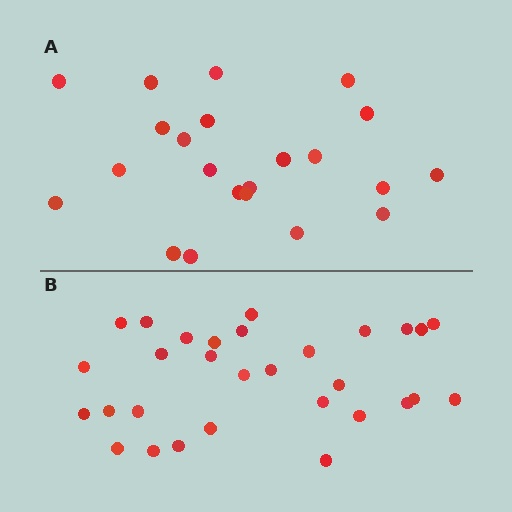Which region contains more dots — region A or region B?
Region B (the bottom region) has more dots.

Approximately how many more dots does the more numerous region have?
Region B has roughly 8 or so more dots than region A.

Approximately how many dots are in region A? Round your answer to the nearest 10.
About 20 dots. (The exact count is 22, which rounds to 20.)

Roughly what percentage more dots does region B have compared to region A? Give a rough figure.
About 35% more.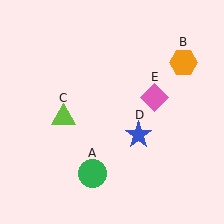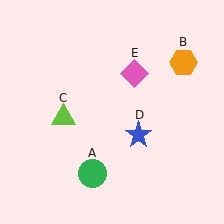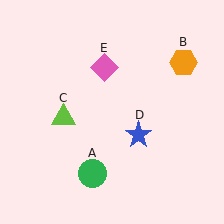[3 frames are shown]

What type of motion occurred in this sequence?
The pink diamond (object E) rotated counterclockwise around the center of the scene.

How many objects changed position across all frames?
1 object changed position: pink diamond (object E).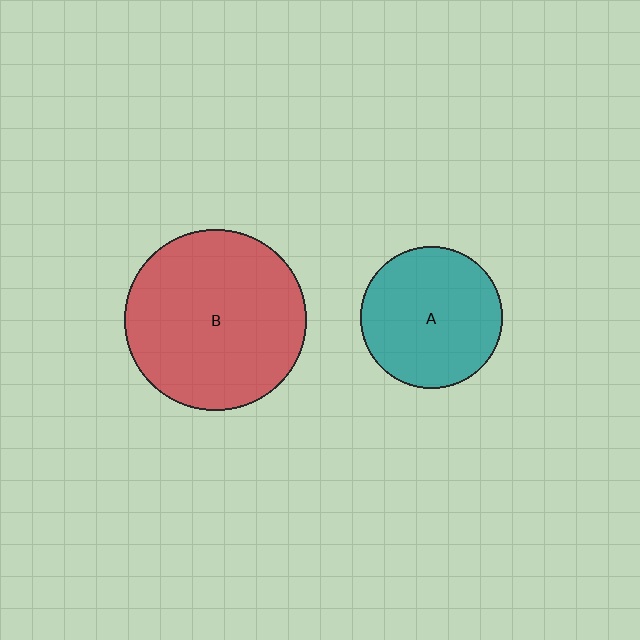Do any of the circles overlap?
No, none of the circles overlap.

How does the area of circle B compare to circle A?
Approximately 1.6 times.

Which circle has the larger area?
Circle B (red).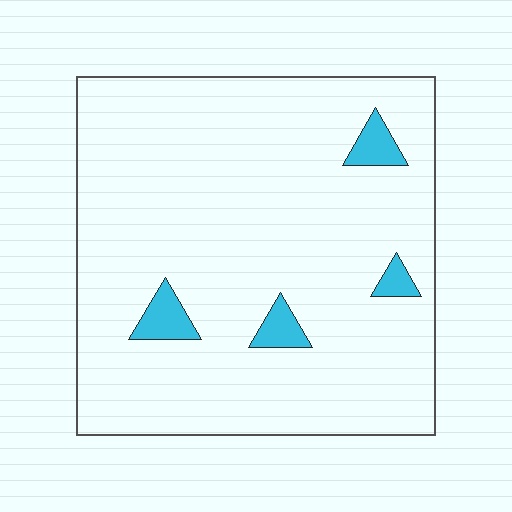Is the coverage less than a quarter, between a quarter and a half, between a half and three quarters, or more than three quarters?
Less than a quarter.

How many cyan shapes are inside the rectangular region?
4.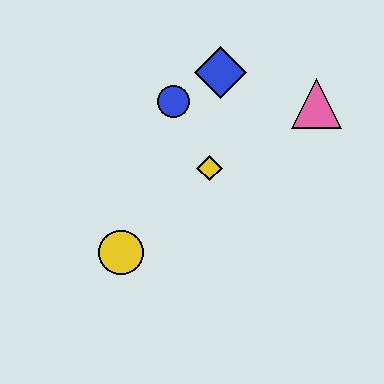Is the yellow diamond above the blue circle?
No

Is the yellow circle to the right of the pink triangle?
No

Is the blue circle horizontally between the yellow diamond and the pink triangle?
No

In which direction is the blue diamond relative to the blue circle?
The blue diamond is to the right of the blue circle.